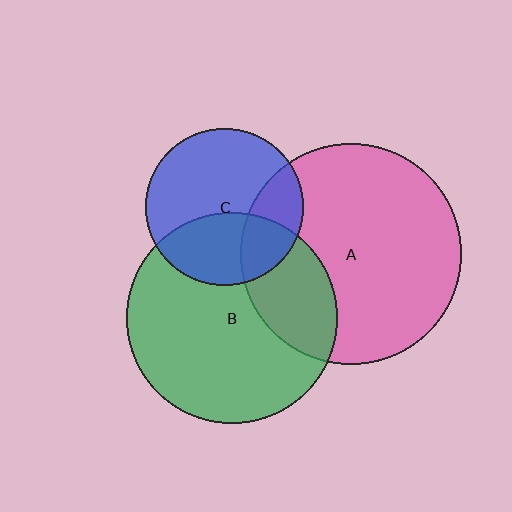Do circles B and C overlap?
Yes.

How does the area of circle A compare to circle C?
Approximately 2.0 times.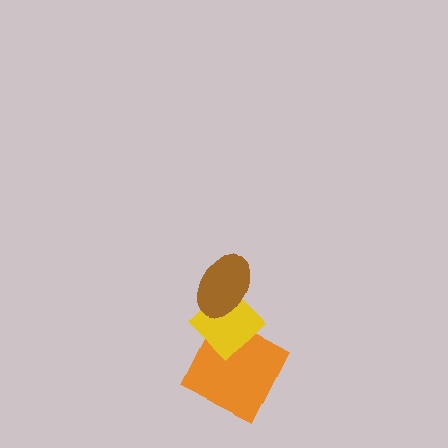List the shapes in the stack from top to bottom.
From top to bottom: the brown ellipse, the yellow diamond, the orange square.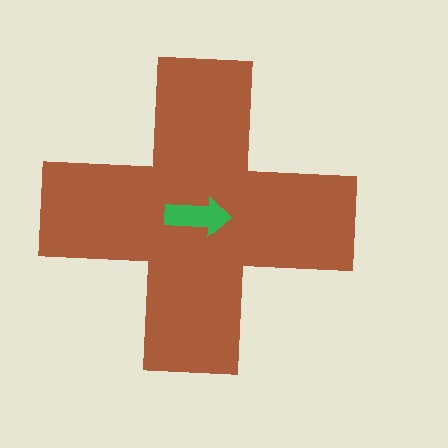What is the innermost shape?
The green arrow.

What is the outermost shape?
The brown cross.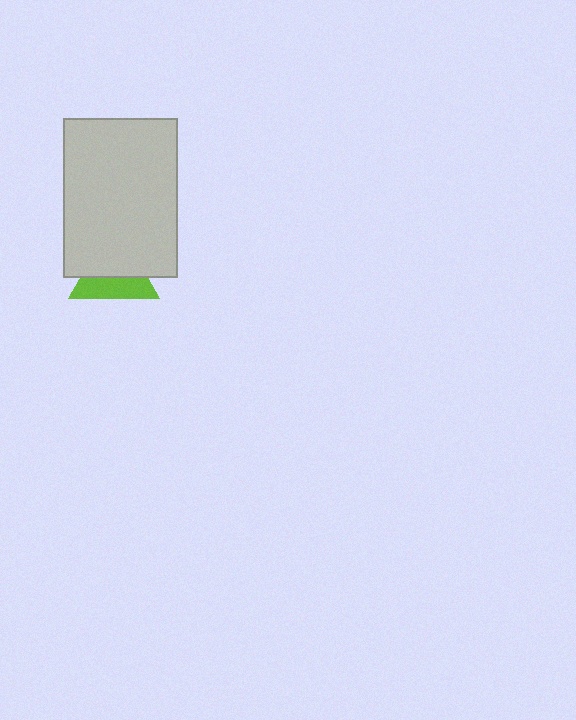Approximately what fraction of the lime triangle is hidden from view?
Roughly 53% of the lime triangle is hidden behind the light gray rectangle.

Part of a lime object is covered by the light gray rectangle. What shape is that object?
It is a triangle.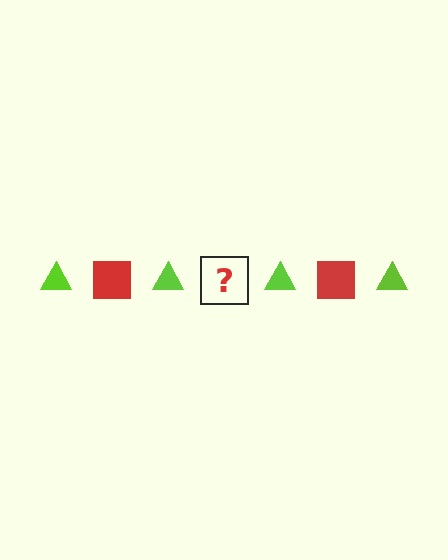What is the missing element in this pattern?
The missing element is a red square.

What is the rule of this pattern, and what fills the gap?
The rule is that the pattern alternates between lime triangle and red square. The gap should be filled with a red square.